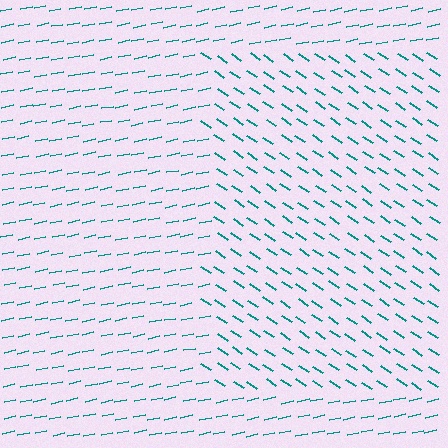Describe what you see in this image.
The image is filled with small teal line segments. A rectangle region in the image has lines oriented differently from the surrounding lines, creating a visible texture boundary.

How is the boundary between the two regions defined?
The boundary is defined purely by a change in line orientation (approximately 45 degrees difference). All lines are the same color and thickness.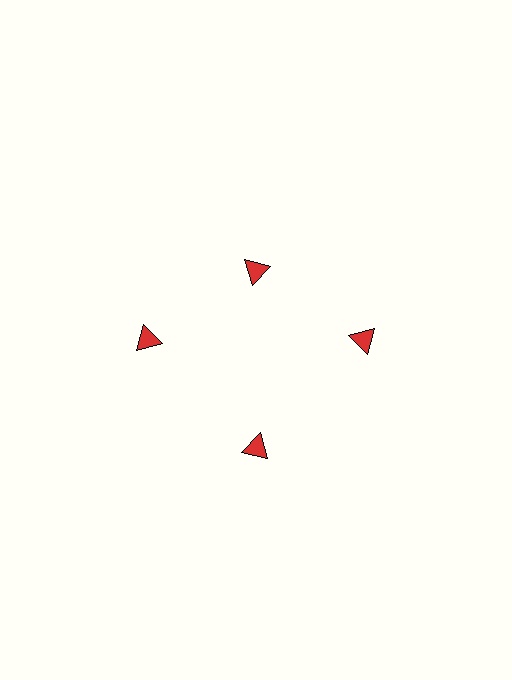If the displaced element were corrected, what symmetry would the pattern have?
It would have 4-fold rotational symmetry — the pattern would map onto itself every 90 degrees.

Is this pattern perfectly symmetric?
No. The 4 red triangles are arranged in a ring, but one element near the 12 o'clock position is pulled inward toward the center, breaking the 4-fold rotational symmetry.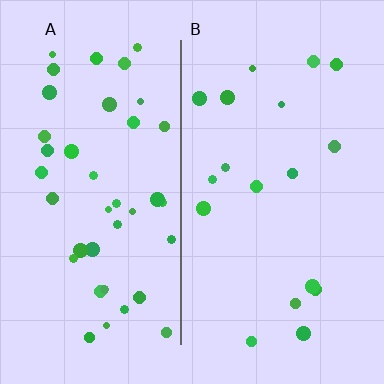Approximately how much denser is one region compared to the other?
Approximately 2.3× — region A over region B.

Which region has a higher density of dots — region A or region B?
A (the left).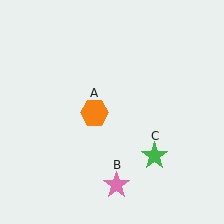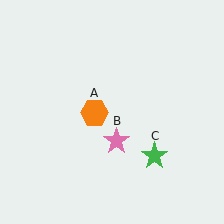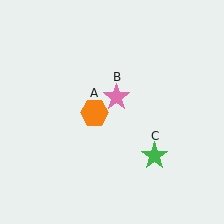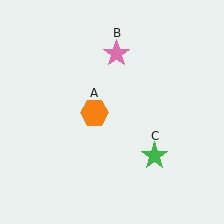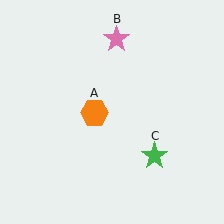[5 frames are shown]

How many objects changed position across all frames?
1 object changed position: pink star (object B).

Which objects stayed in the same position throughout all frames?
Orange hexagon (object A) and green star (object C) remained stationary.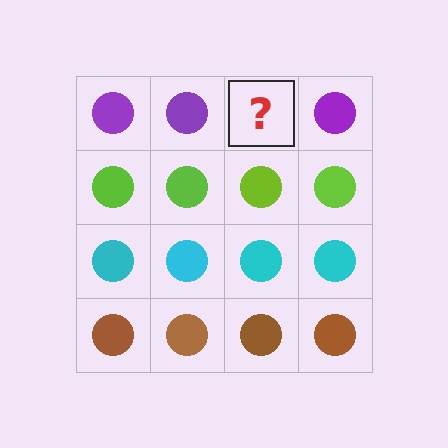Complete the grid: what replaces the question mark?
The question mark should be replaced with a purple circle.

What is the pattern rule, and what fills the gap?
The rule is that each row has a consistent color. The gap should be filled with a purple circle.